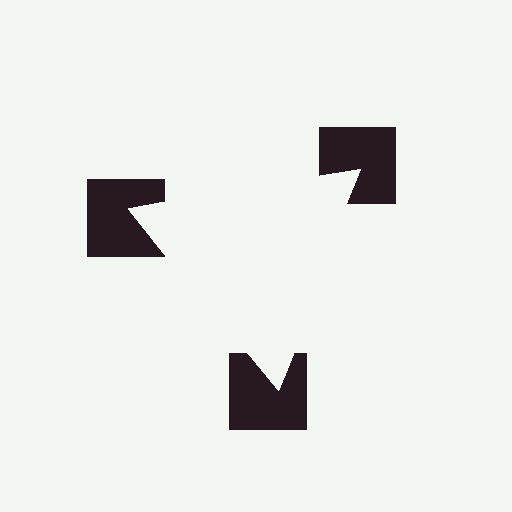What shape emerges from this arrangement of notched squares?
An illusory triangle — its edges are inferred from the aligned wedge cuts in the notched squares, not physically drawn.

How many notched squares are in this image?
There are 3 — one at each vertex of the illusory triangle.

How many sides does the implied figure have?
3 sides.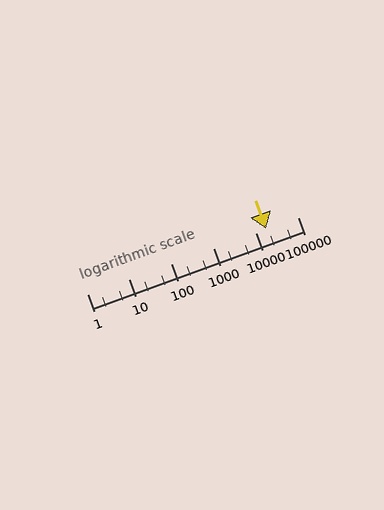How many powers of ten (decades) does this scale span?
The scale spans 5 decades, from 1 to 100000.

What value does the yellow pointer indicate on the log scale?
The pointer indicates approximately 18000.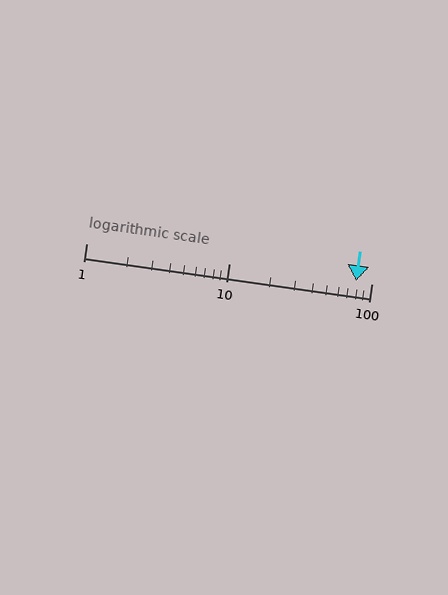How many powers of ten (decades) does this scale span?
The scale spans 2 decades, from 1 to 100.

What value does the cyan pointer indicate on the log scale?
The pointer indicates approximately 78.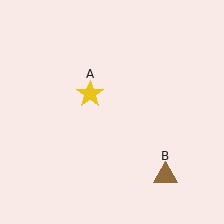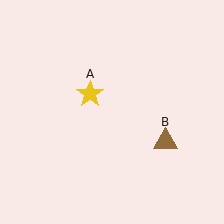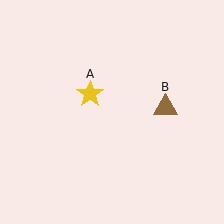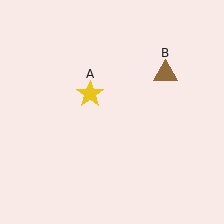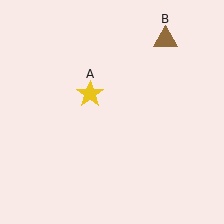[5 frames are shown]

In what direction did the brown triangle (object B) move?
The brown triangle (object B) moved up.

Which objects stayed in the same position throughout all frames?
Yellow star (object A) remained stationary.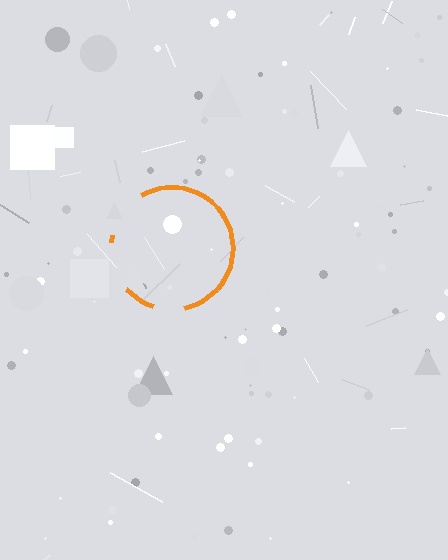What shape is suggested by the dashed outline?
The dashed outline suggests a circle.